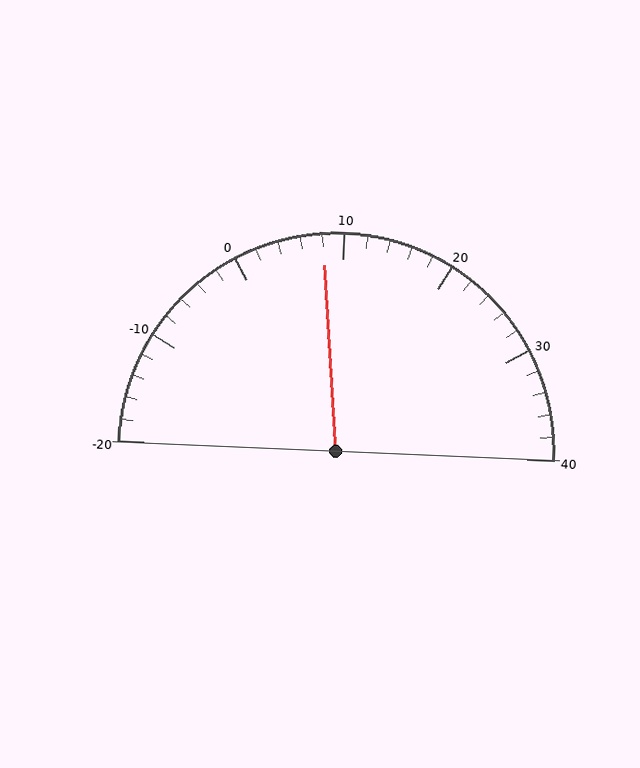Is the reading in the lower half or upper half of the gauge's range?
The reading is in the lower half of the range (-20 to 40).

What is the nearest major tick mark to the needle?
The nearest major tick mark is 10.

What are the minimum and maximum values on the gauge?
The gauge ranges from -20 to 40.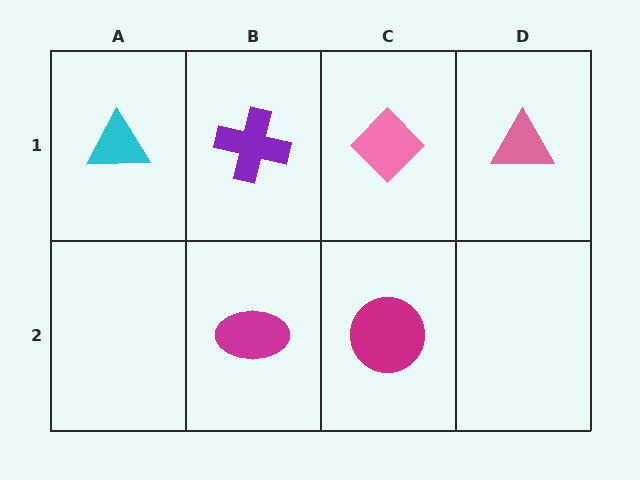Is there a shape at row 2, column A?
No, that cell is empty.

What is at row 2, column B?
A magenta ellipse.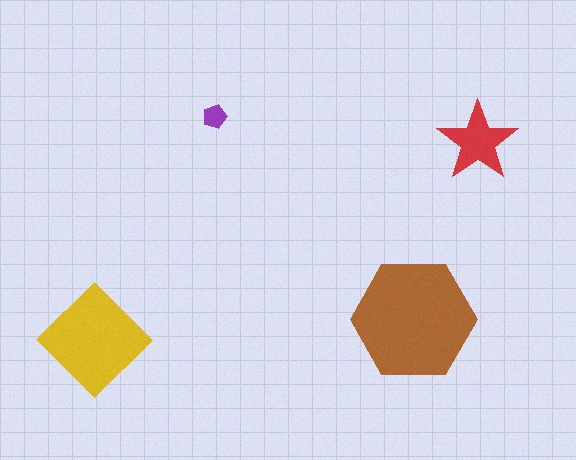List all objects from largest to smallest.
The brown hexagon, the yellow diamond, the red star, the purple pentagon.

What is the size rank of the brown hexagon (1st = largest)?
1st.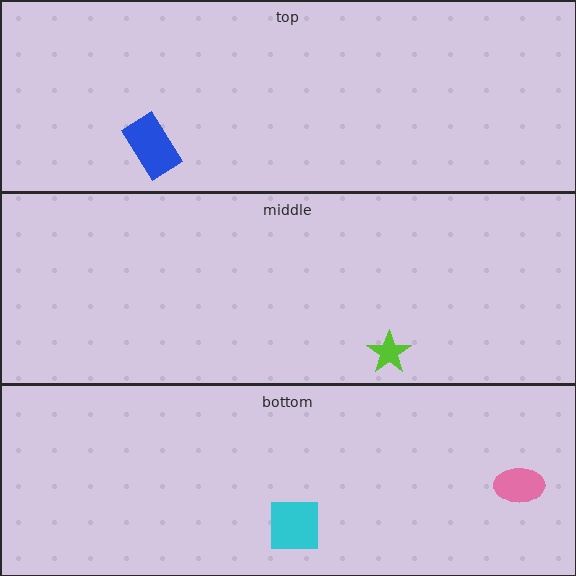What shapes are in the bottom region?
The pink ellipse, the cyan square.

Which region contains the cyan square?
The bottom region.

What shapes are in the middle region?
The lime star.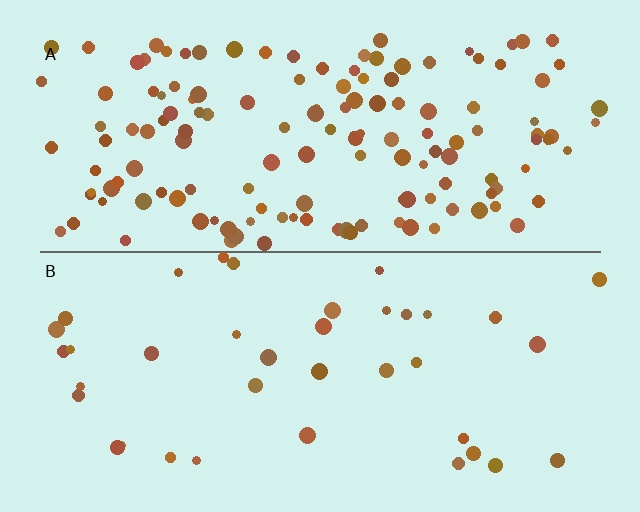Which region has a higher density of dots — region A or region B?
A (the top).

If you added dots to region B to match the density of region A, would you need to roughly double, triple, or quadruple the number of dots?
Approximately quadruple.